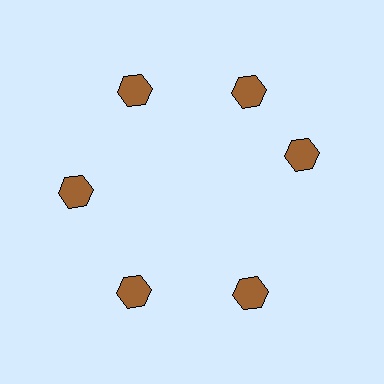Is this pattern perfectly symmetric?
No. The 6 brown hexagons are arranged in a ring, but one element near the 3 o'clock position is rotated out of alignment along the ring, breaking the 6-fold rotational symmetry.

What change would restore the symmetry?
The symmetry would be restored by rotating it back into even spacing with its neighbors so that all 6 hexagons sit at equal angles and equal distance from the center.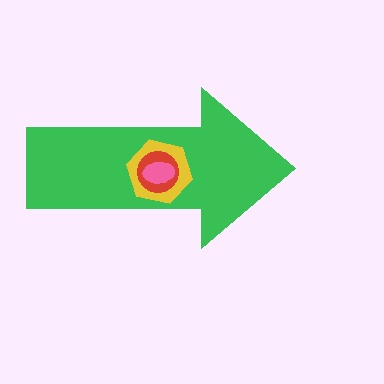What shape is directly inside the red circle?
The pink ellipse.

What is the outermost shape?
The green arrow.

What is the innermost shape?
The pink ellipse.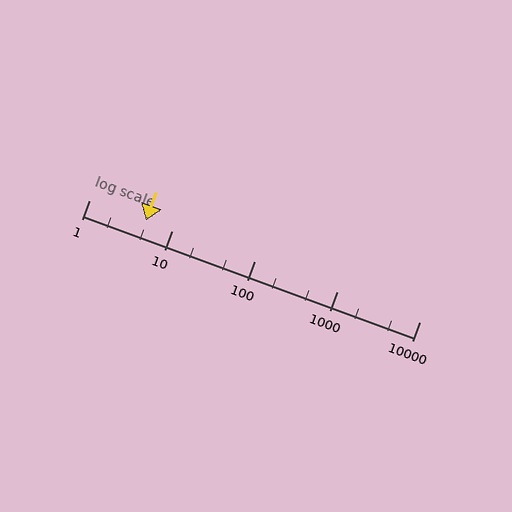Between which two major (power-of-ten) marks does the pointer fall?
The pointer is between 1 and 10.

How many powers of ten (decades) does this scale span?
The scale spans 4 decades, from 1 to 10000.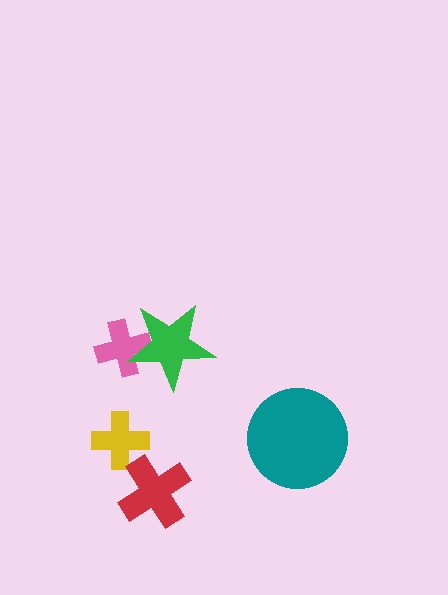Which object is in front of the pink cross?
The green star is in front of the pink cross.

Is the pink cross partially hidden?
Yes, it is partially covered by another shape.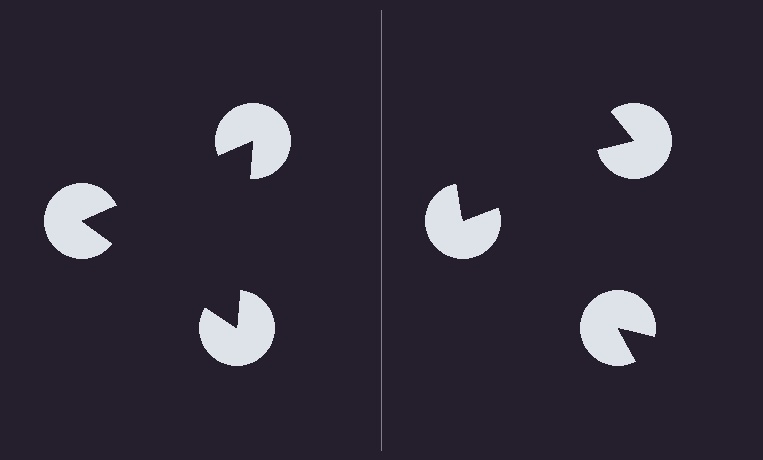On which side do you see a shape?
An illusory triangle appears on the left side. On the right side the wedge cuts are rotated, so no coherent shape forms.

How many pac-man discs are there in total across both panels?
6 — 3 on each side.